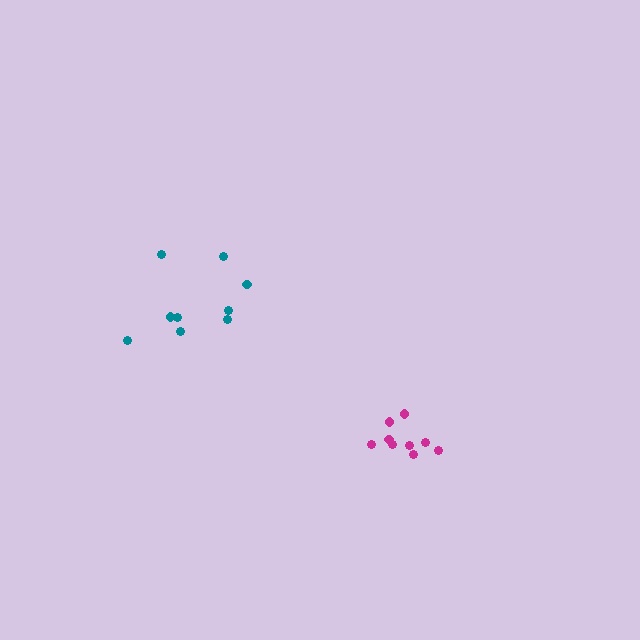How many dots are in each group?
Group 1: 9 dots, Group 2: 9 dots (18 total).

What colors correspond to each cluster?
The clusters are colored: teal, magenta.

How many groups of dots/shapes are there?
There are 2 groups.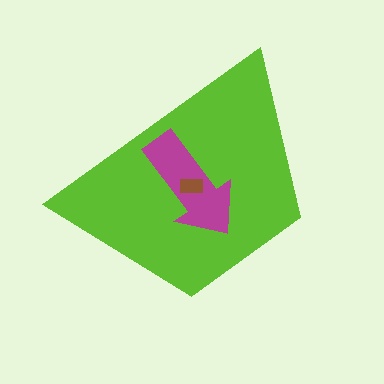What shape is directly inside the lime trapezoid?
The magenta arrow.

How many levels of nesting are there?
3.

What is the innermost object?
The brown rectangle.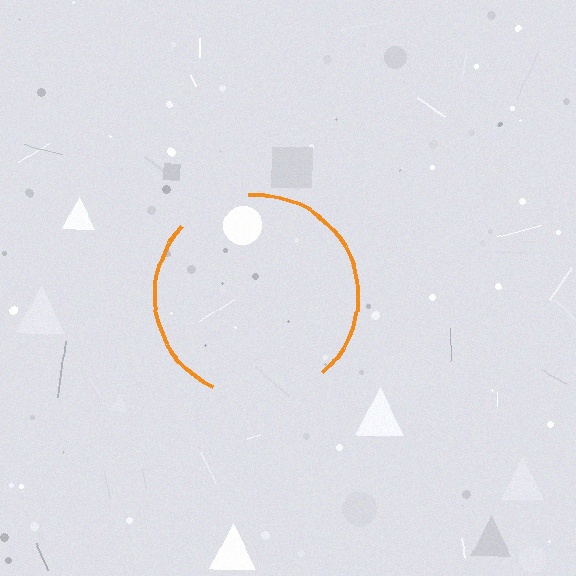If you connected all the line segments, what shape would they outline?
They would outline a circle.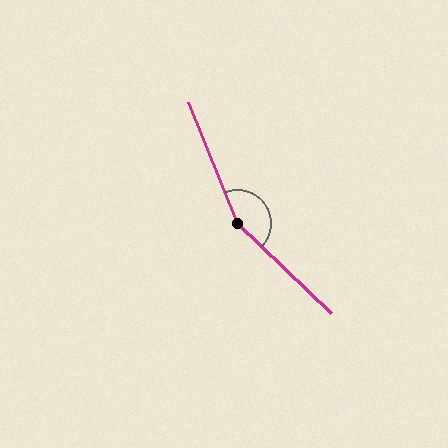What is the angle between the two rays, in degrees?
Approximately 156 degrees.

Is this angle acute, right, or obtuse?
It is obtuse.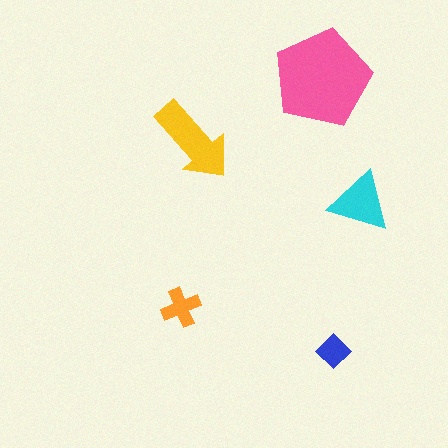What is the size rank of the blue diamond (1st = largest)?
5th.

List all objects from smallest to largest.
The blue diamond, the orange cross, the cyan triangle, the yellow arrow, the pink pentagon.